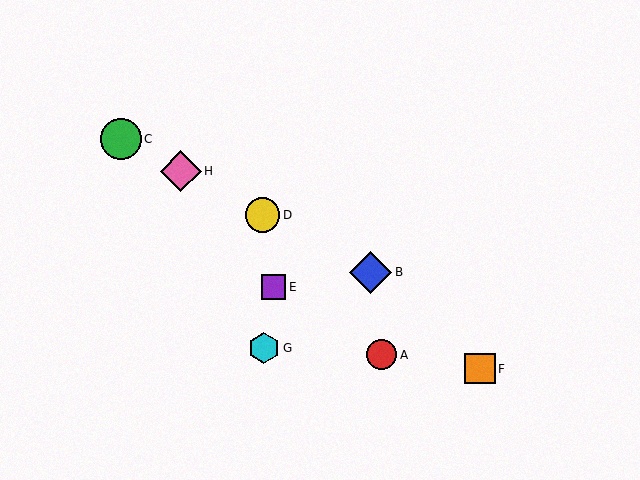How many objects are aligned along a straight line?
4 objects (B, C, D, H) are aligned along a straight line.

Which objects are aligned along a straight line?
Objects B, C, D, H are aligned along a straight line.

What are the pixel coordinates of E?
Object E is at (273, 287).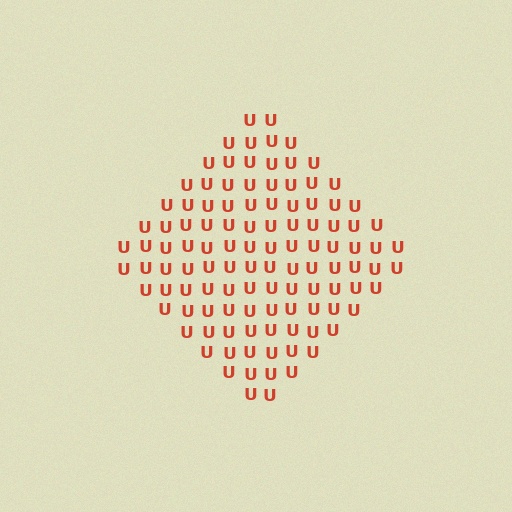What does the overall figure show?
The overall figure shows a diamond.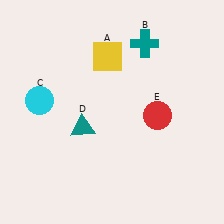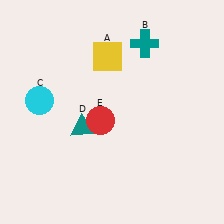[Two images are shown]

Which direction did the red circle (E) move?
The red circle (E) moved left.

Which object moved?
The red circle (E) moved left.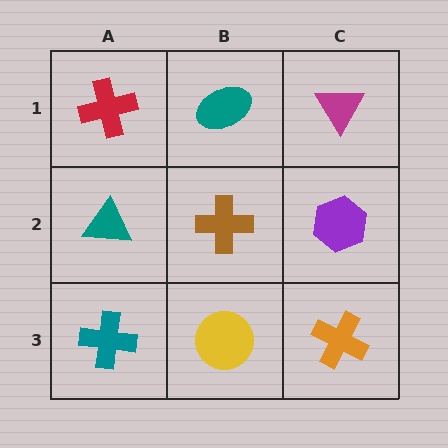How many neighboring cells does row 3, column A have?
2.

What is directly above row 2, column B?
A teal ellipse.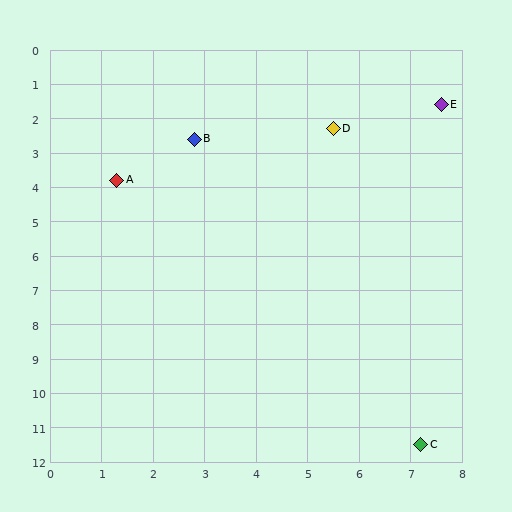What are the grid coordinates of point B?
Point B is at approximately (2.8, 2.6).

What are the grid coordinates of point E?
Point E is at approximately (7.6, 1.6).